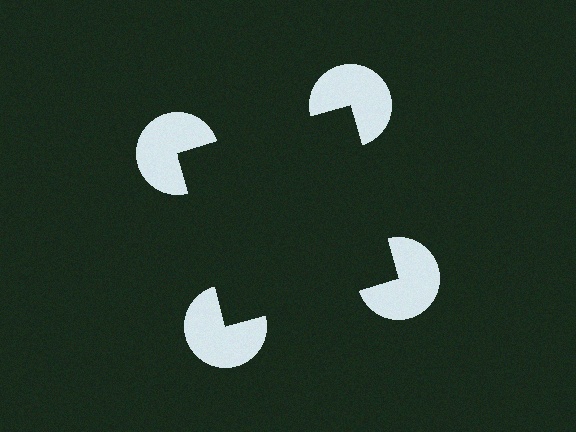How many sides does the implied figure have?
4 sides.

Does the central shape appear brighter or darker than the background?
It typically appears slightly darker than the background, even though no actual brightness change is drawn.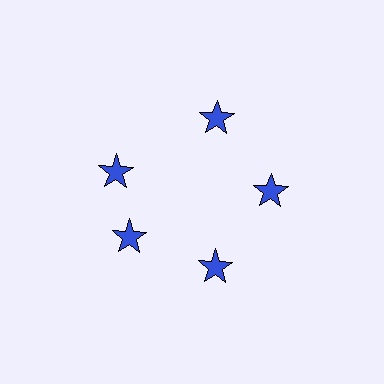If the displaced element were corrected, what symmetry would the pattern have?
It would have 5-fold rotational symmetry — the pattern would map onto itself every 72 degrees.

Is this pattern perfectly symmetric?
No. The 5 blue stars are arranged in a ring, but one element near the 10 o'clock position is rotated out of alignment along the ring, breaking the 5-fold rotational symmetry.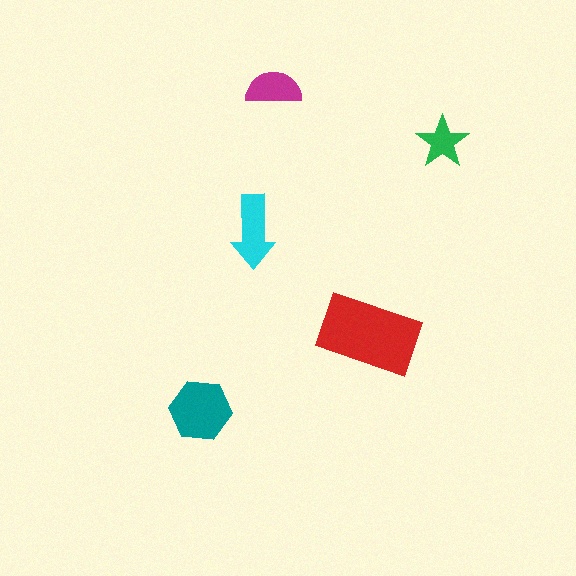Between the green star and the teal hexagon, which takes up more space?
The teal hexagon.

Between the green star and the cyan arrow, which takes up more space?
The cyan arrow.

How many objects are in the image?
There are 5 objects in the image.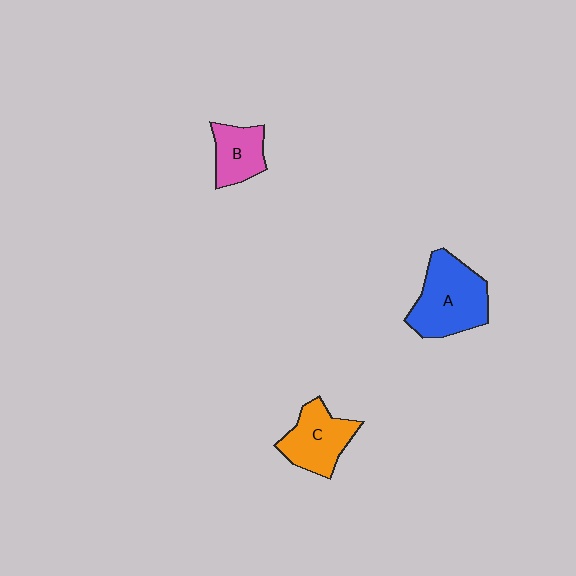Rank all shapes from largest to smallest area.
From largest to smallest: A (blue), C (orange), B (pink).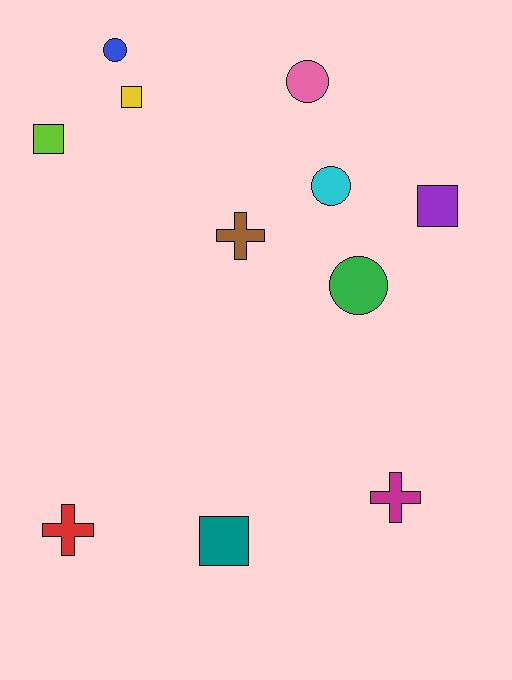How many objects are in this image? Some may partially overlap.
There are 11 objects.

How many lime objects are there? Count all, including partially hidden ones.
There is 1 lime object.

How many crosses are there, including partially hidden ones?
There are 3 crosses.